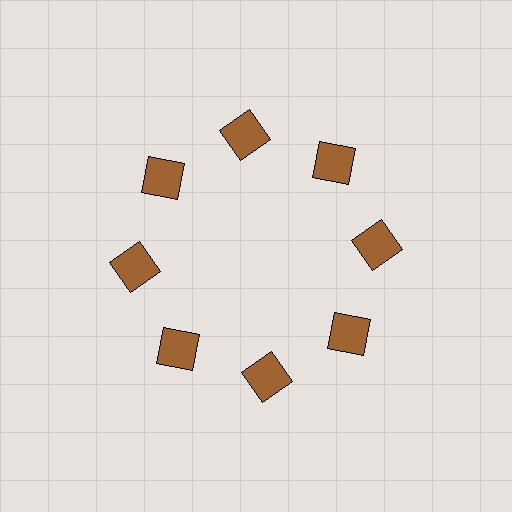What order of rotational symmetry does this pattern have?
This pattern has 8-fold rotational symmetry.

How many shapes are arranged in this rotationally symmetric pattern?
There are 8 shapes, arranged in 8 groups of 1.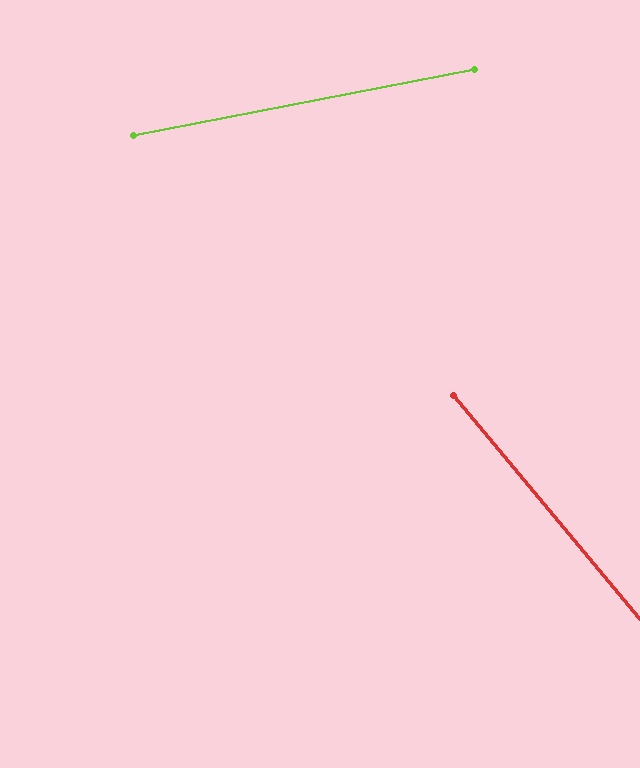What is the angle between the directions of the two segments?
Approximately 61 degrees.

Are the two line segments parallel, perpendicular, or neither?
Neither parallel nor perpendicular — they differ by about 61°.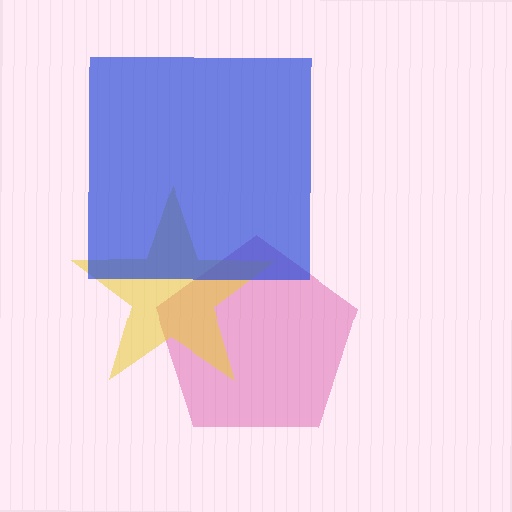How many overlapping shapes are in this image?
There are 3 overlapping shapes in the image.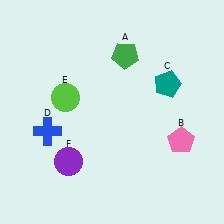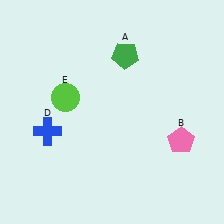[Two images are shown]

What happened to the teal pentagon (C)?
The teal pentagon (C) was removed in Image 2. It was in the top-right area of Image 1.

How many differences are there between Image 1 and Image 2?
There are 2 differences between the two images.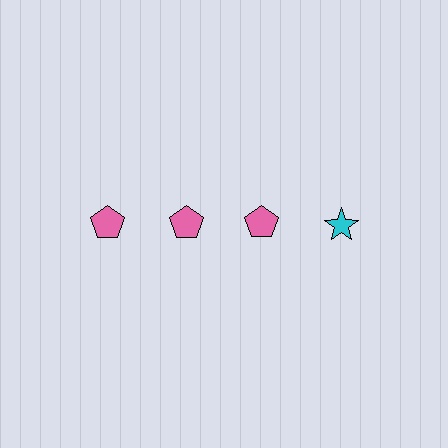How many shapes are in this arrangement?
There are 4 shapes arranged in a grid pattern.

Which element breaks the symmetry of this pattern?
The cyan star in the top row, second from right column breaks the symmetry. All other shapes are pink pentagons.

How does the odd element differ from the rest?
It differs in both color (cyan instead of pink) and shape (star instead of pentagon).